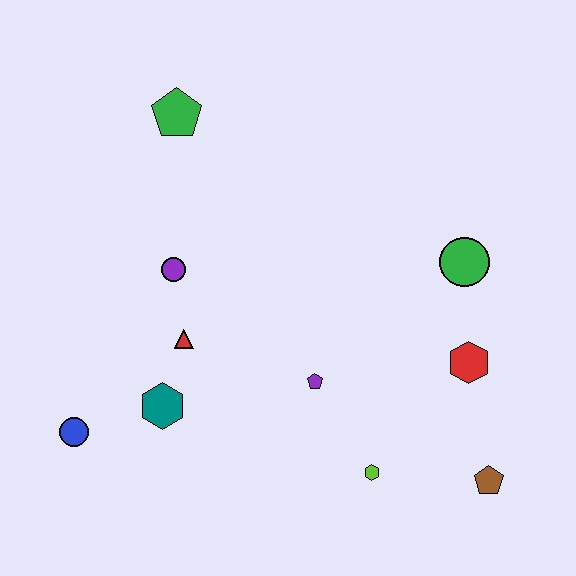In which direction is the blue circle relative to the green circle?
The blue circle is to the left of the green circle.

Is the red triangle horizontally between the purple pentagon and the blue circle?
Yes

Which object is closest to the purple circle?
The red triangle is closest to the purple circle.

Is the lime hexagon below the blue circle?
Yes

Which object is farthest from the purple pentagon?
The green pentagon is farthest from the purple pentagon.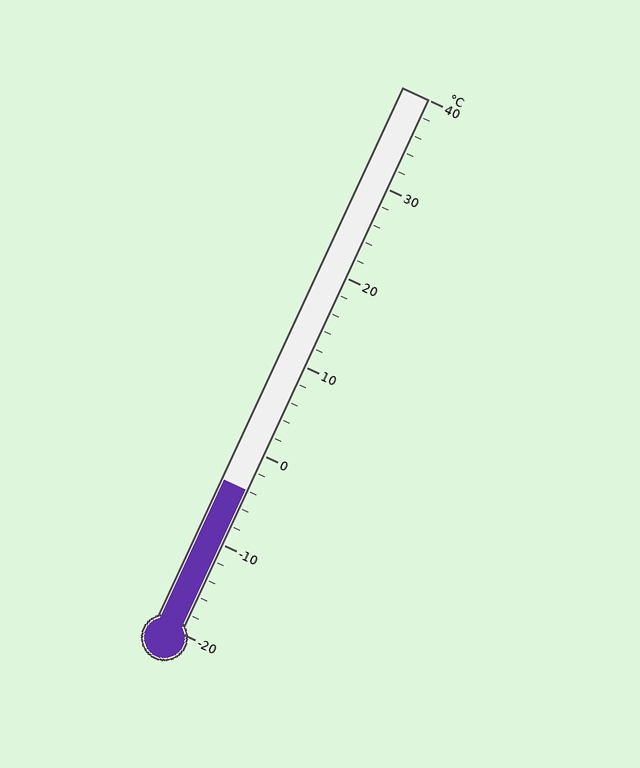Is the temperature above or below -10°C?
The temperature is above -10°C.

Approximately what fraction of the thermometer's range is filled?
The thermometer is filled to approximately 25% of its range.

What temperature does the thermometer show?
The thermometer shows approximately -4°C.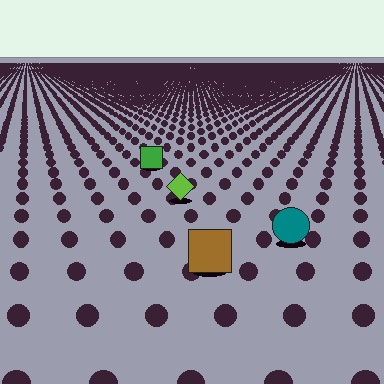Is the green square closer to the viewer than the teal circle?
No. The teal circle is closer — you can tell from the texture gradient: the ground texture is coarser near it.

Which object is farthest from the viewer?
The green square is farthest from the viewer. It appears smaller and the ground texture around it is denser.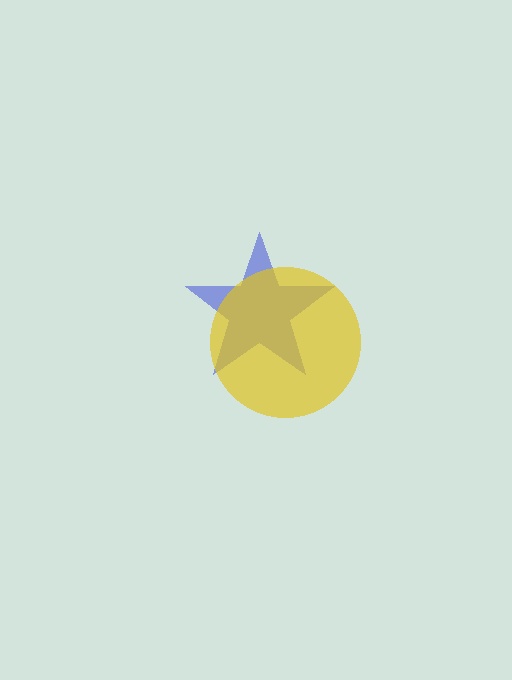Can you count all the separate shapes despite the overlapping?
Yes, there are 2 separate shapes.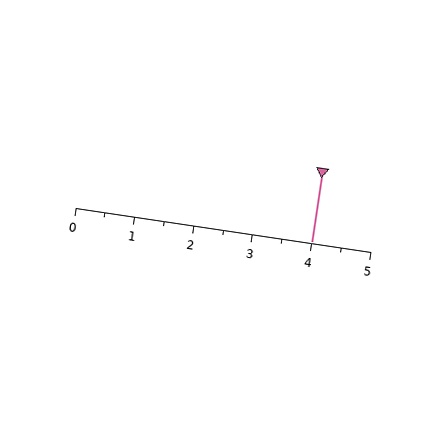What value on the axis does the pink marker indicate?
The marker indicates approximately 4.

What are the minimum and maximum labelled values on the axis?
The axis runs from 0 to 5.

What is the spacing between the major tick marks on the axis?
The major ticks are spaced 1 apart.